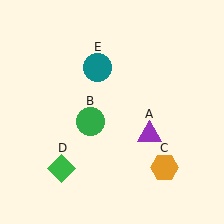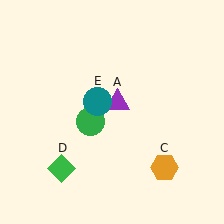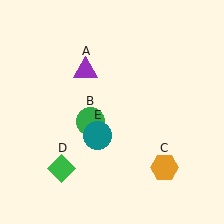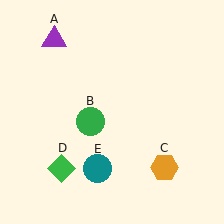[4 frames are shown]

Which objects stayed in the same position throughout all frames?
Green circle (object B) and orange hexagon (object C) and green diamond (object D) remained stationary.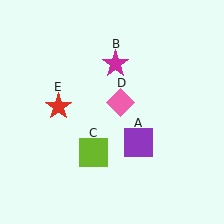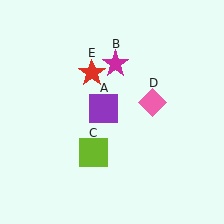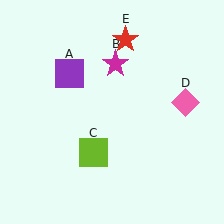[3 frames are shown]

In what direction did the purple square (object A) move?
The purple square (object A) moved up and to the left.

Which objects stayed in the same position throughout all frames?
Magenta star (object B) and lime square (object C) remained stationary.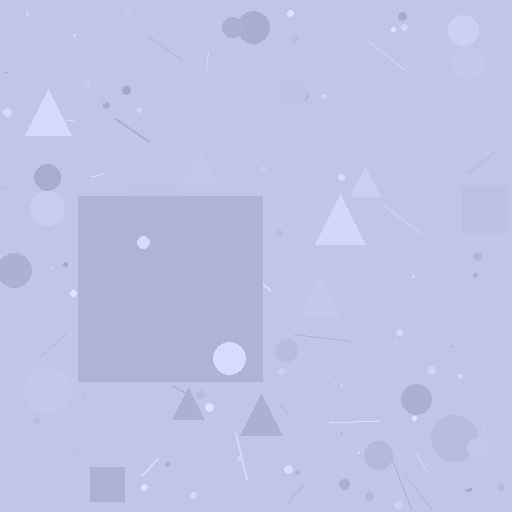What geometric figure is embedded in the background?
A square is embedded in the background.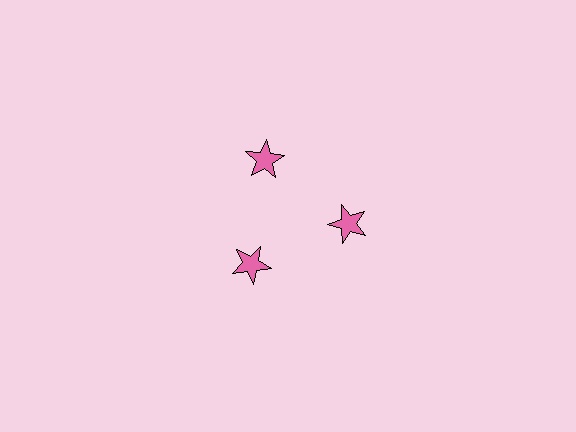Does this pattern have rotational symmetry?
Yes, this pattern has 3-fold rotational symmetry. It looks the same after rotating 120 degrees around the center.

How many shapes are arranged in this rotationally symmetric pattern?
There are 3 shapes, arranged in 3 groups of 1.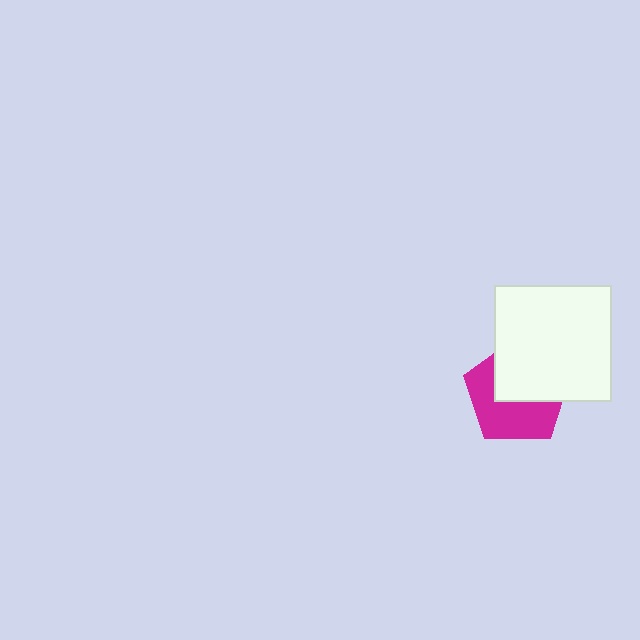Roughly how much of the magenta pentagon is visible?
About half of it is visible (roughly 52%).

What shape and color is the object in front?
The object in front is a white square.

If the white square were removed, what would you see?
You would see the complete magenta pentagon.